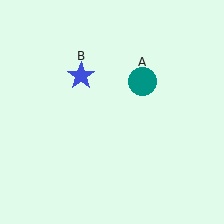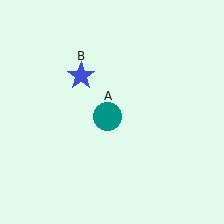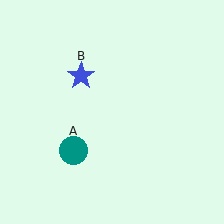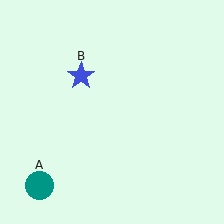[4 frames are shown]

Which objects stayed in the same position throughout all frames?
Blue star (object B) remained stationary.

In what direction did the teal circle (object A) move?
The teal circle (object A) moved down and to the left.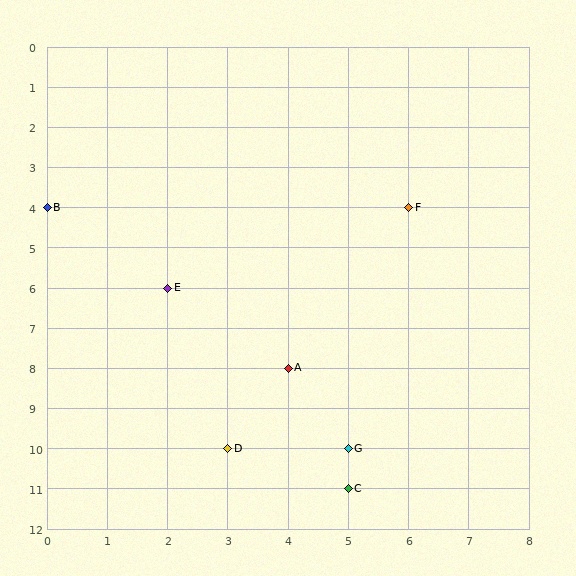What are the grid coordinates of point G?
Point G is at grid coordinates (5, 10).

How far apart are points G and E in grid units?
Points G and E are 3 columns and 4 rows apart (about 5.0 grid units diagonally).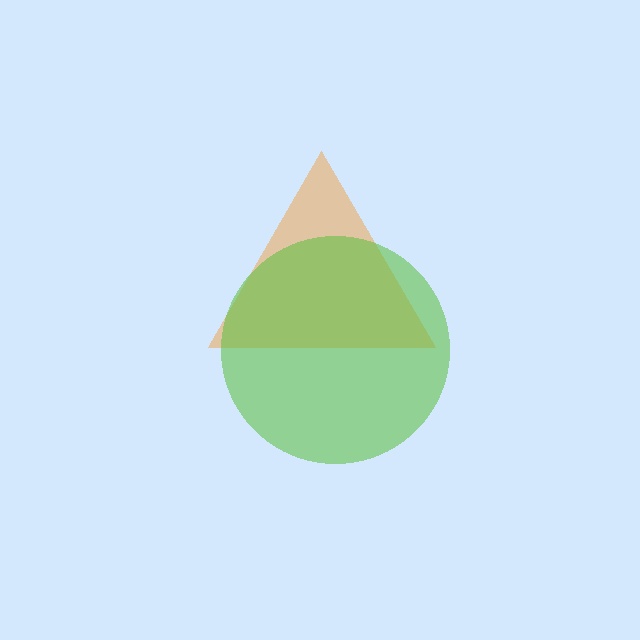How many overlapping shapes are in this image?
There are 2 overlapping shapes in the image.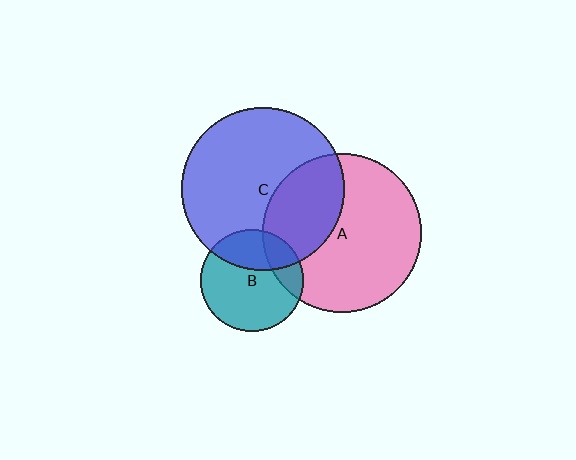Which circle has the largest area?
Circle C (blue).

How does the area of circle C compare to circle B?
Approximately 2.6 times.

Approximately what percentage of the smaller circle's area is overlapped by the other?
Approximately 35%.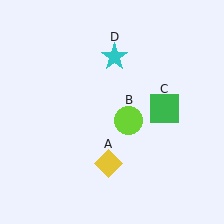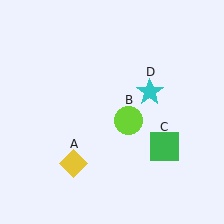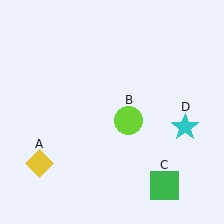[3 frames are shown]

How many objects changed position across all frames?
3 objects changed position: yellow diamond (object A), green square (object C), cyan star (object D).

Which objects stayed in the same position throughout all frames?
Lime circle (object B) remained stationary.